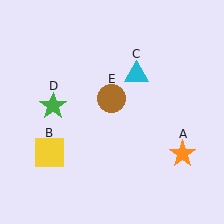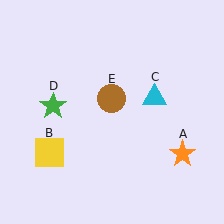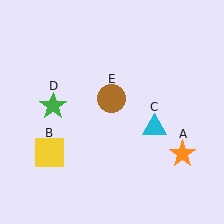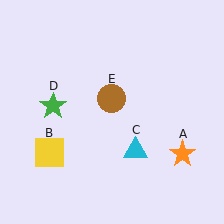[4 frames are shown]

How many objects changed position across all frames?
1 object changed position: cyan triangle (object C).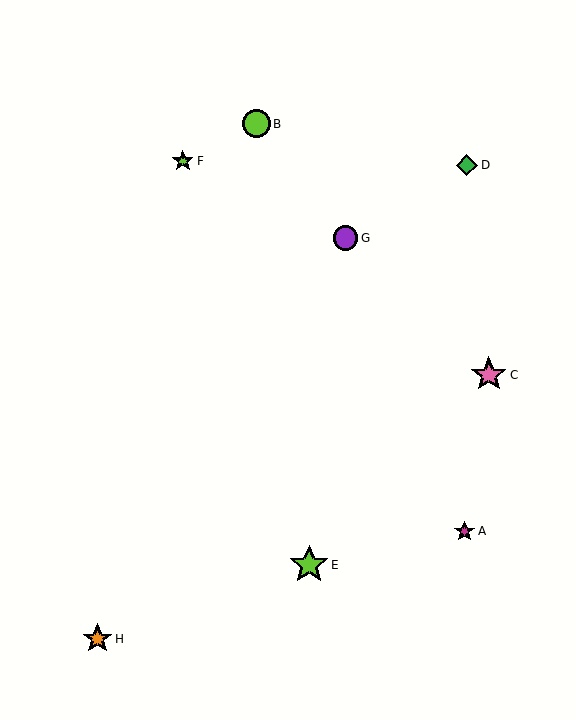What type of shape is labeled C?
Shape C is a pink star.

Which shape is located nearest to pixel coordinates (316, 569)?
The lime star (labeled E) at (309, 565) is nearest to that location.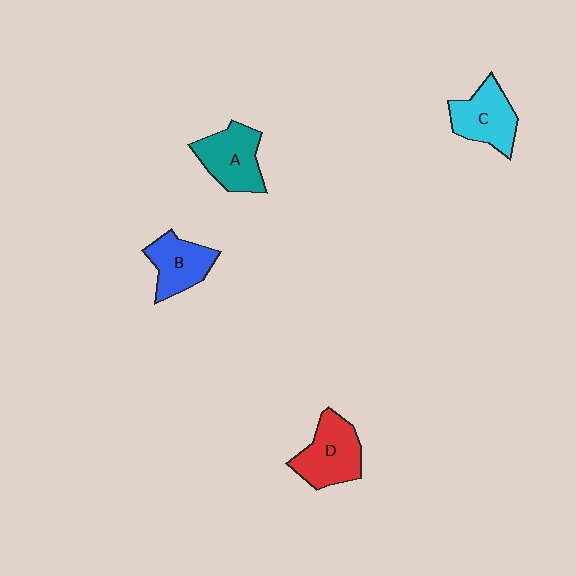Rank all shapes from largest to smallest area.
From largest to smallest: D (red), A (teal), C (cyan), B (blue).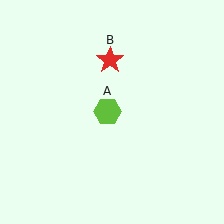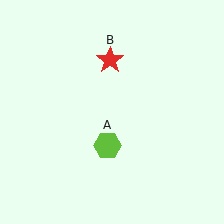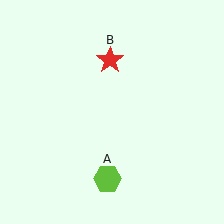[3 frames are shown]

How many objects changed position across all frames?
1 object changed position: lime hexagon (object A).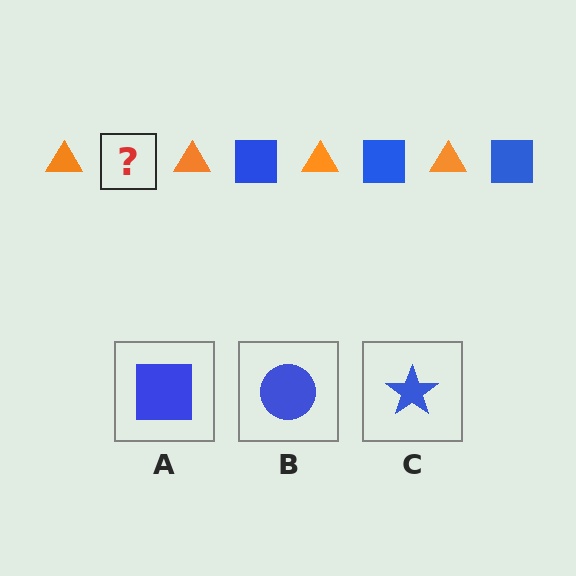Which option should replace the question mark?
Option A.